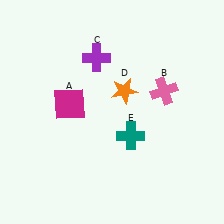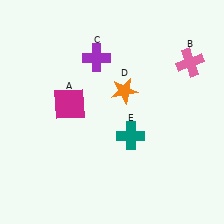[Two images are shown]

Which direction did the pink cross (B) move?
The pink cross (B) moved up.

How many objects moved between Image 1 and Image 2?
1 object moved between the two images.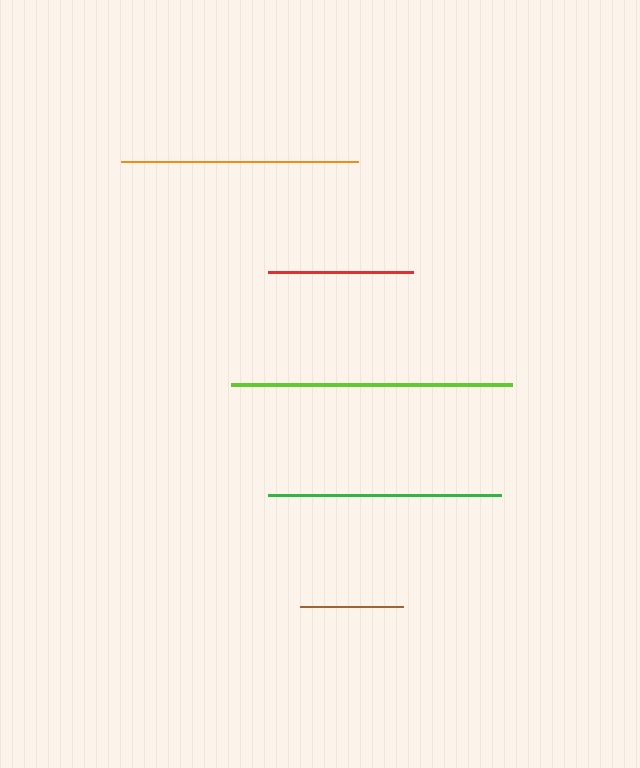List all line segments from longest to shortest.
From longest to shortest: lime, orange, green, red, brown.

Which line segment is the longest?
The lime line is the longest at approximately 281 pixels.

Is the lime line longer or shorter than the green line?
The lime line is longer than the green line.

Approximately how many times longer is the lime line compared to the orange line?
The lime line is approximately 1.2 times the length of the orange line.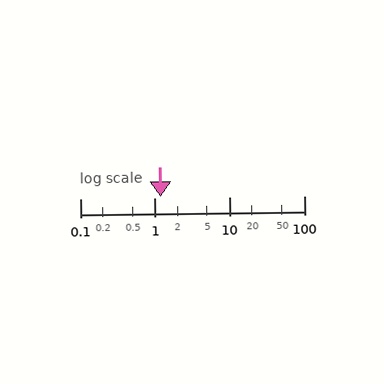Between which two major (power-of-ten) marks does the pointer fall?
The pointer is between 1 and 10.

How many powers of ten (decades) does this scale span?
The scale spans 3 decades, from 0.1 to 100.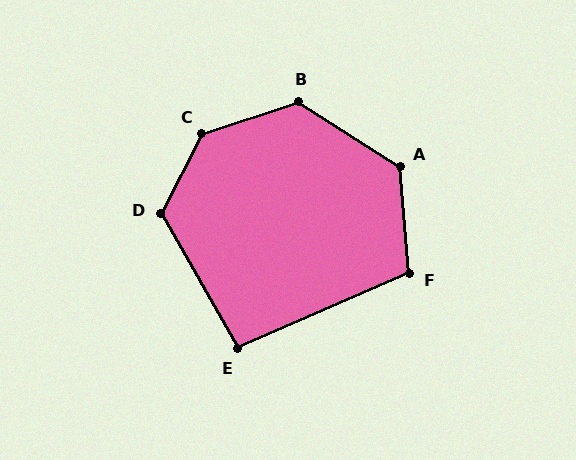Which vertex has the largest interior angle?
C, at approximately 136 degrees.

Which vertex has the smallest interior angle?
E, at approximately 96 degrees.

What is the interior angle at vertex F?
Approximately 109 degrees (obtuse).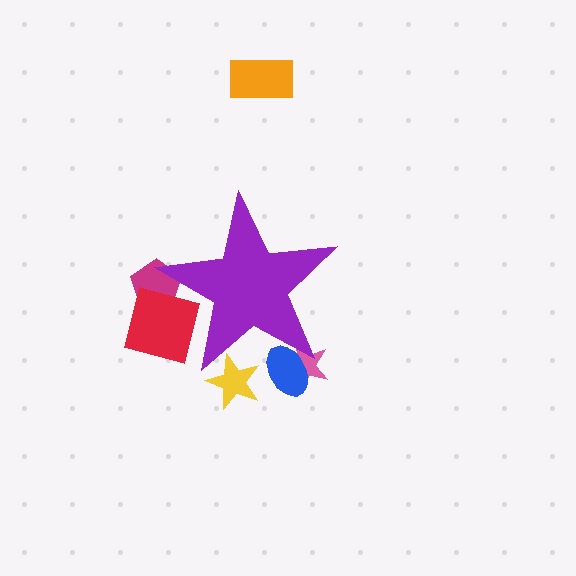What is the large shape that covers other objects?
A purple star.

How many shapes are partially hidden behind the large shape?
5 shapes are partially hidden.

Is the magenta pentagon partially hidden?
Yes, the magenta pentagon is partially hidden behind the purple star.